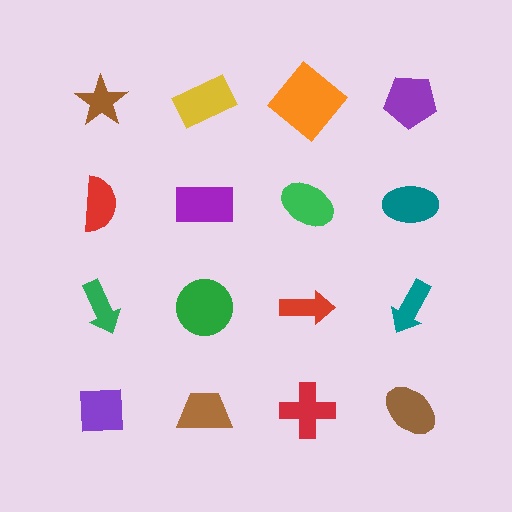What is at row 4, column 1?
A purple square.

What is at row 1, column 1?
A brown star.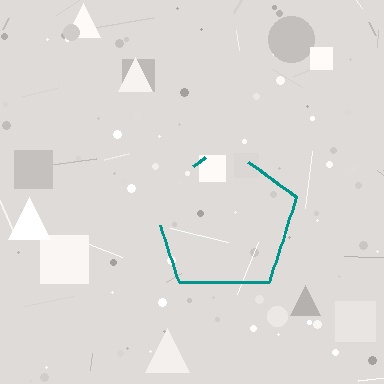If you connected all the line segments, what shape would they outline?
They would outline a pentagon.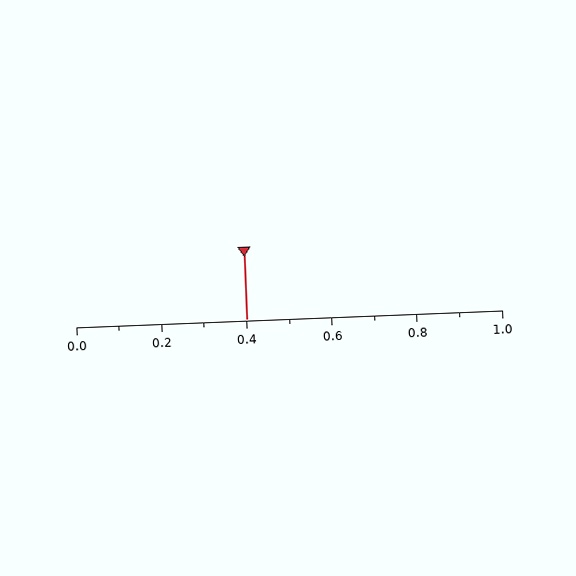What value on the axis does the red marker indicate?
The marker indicates approximately 0.4.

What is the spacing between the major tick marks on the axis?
The major ticks are spaced 0.2 apart.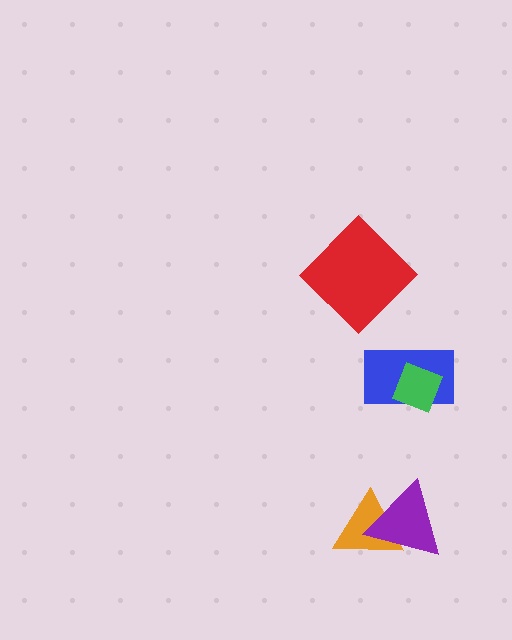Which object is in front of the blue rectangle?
The green diamond is in front of the blue rectangle.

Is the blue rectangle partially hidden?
Yes, it is partially covered by another shape.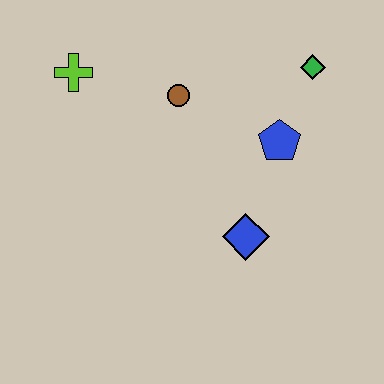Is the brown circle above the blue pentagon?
Yes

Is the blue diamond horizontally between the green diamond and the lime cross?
Yes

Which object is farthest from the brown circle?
The blue diamond is farthest from the brown circle.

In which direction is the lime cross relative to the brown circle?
The lime cross is to the left of the brown circle.